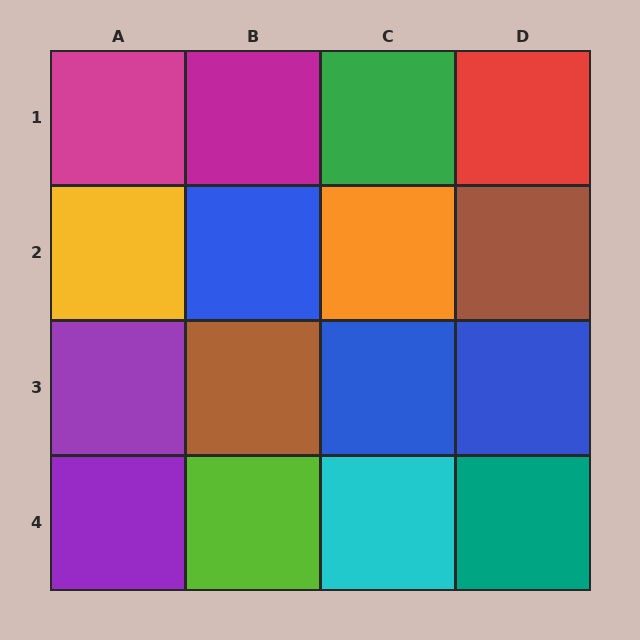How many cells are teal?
1 cell is teal.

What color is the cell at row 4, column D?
Teal.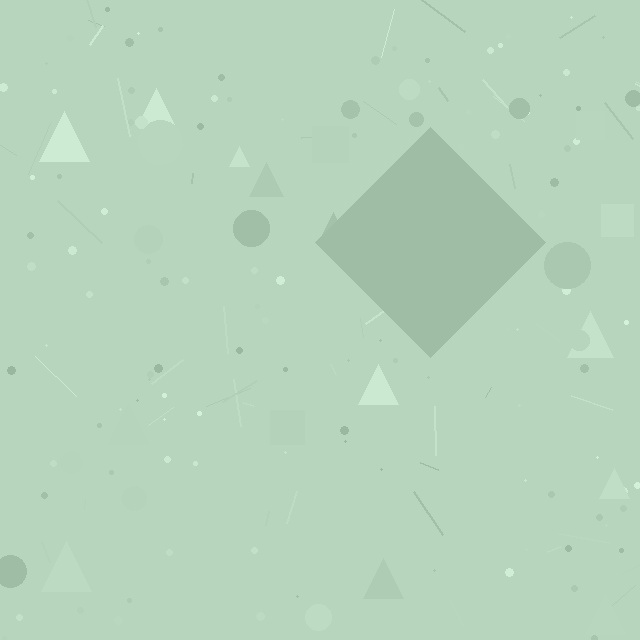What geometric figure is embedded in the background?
A diamond is embedded in the background.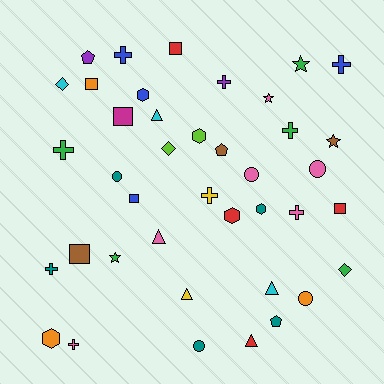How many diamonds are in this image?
There are 3 diamonds.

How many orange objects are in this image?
There are 3 orange objects.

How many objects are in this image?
There are 40 objects.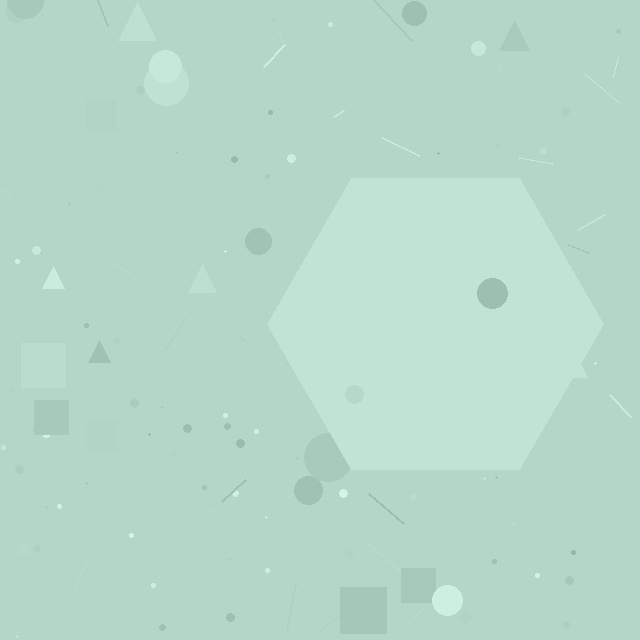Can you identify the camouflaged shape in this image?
The camouflaged shape is a hexagon.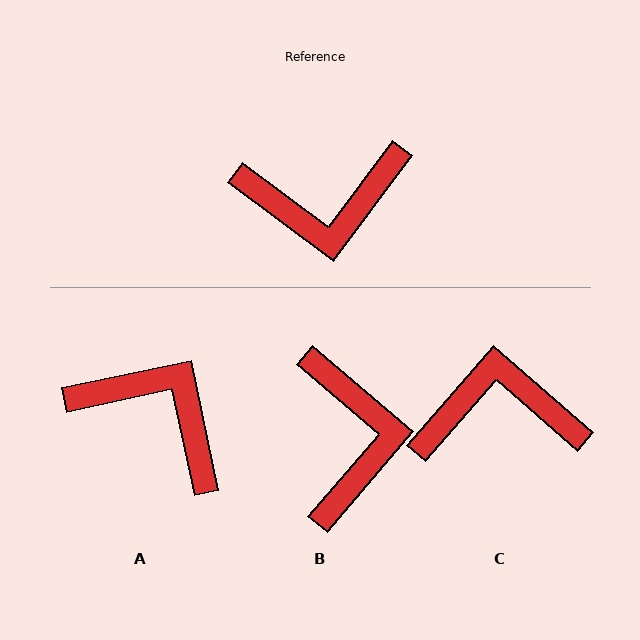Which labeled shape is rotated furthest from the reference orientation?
C, about 176 degrees away.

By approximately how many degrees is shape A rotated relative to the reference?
Approximately 139 degrees counter-clockwise.